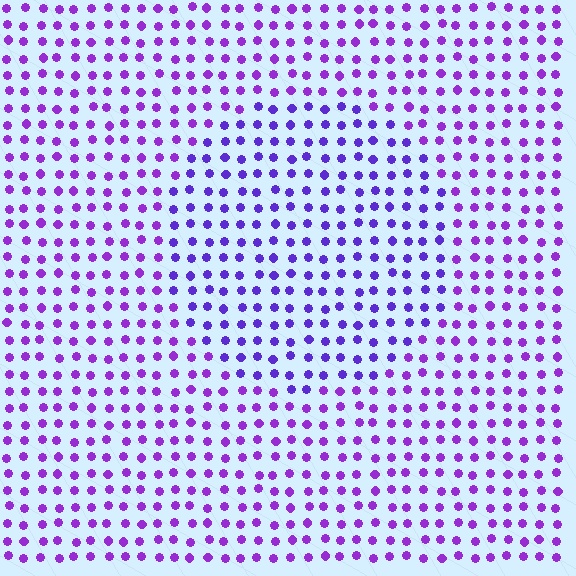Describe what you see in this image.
The image is filled with small purple elements in a uniform arrangement. A circle-shaped region is visible where the elements are tinted to a slightly different hue, forming a subtle color boundary.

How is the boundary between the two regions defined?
The boundary is defined purely by a slight shift in hue (about 22 degrees). Spacing, size, and orientation are identical on both sides.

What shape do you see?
I see a circle.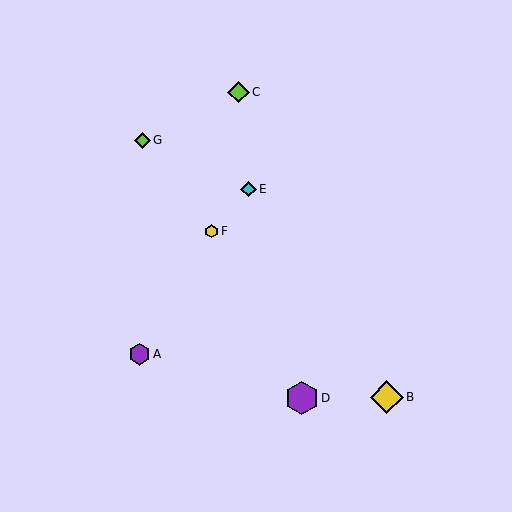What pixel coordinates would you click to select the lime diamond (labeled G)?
Click at (142, 140) to select the lime diamond G.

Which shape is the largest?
The yellow diamond (labeled B) is the largest.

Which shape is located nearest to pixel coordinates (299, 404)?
The purple hexagon (labeled D) at (302, 398) is nearest to that location.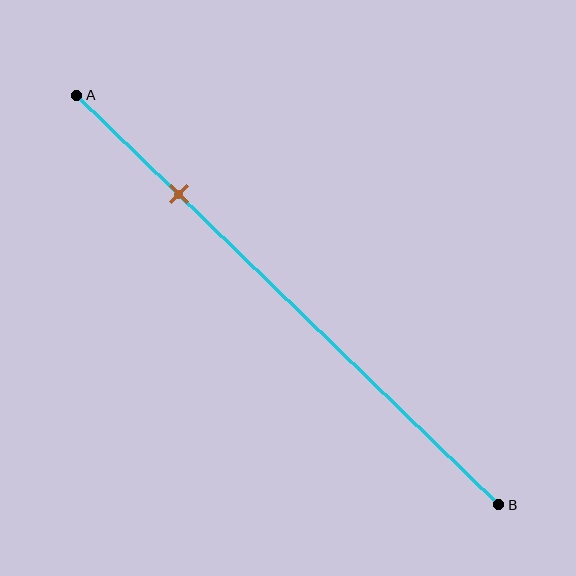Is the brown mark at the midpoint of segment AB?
No, the mark is at about 25% from A, not at the 50% midpoint.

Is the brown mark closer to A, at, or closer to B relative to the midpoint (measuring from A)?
The brown mark is closer to point A than the midpoint of segment AB.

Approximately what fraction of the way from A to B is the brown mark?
The brown mark is approximately 25% of the way from A to B.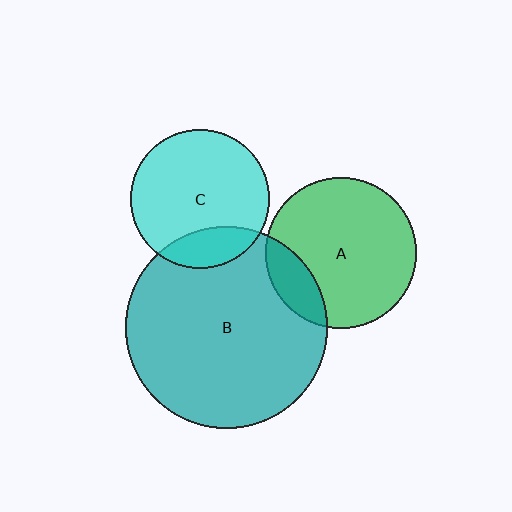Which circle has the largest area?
Circle B (teal).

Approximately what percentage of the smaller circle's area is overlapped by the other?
Approximately 20%.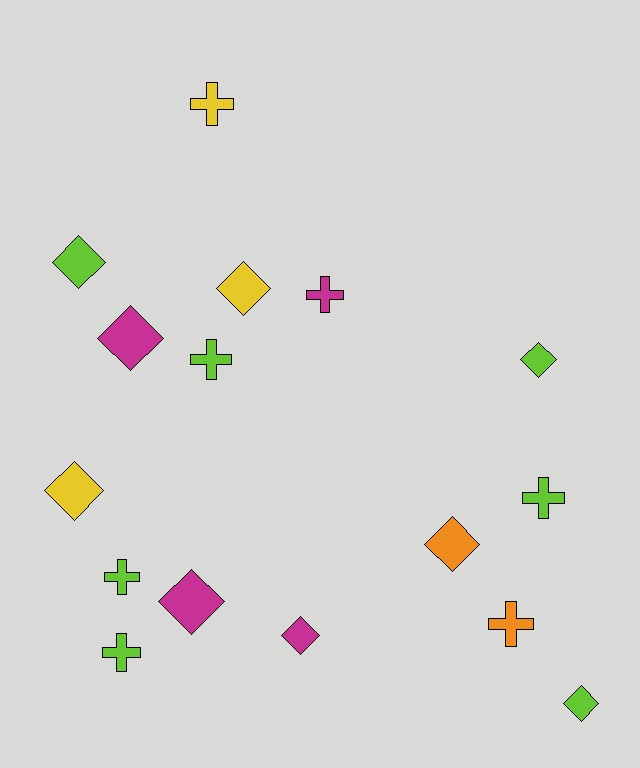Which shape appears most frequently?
Diamond, with 9 objects.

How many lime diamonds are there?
There are 3 lime diamonds.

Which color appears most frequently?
Lime, with 7 objects.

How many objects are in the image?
There are 16 objects.